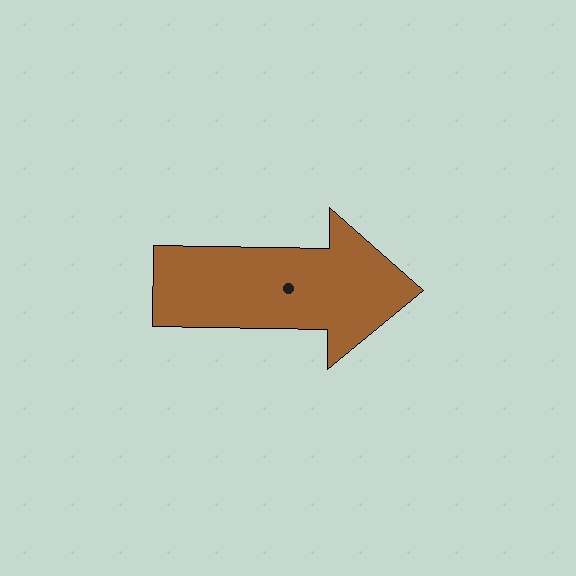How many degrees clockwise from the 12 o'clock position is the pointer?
Approximately 91 degrees.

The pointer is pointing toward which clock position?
Roughly 3 o'clock.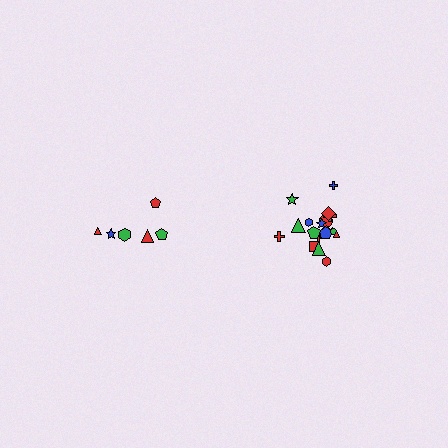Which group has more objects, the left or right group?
The right group.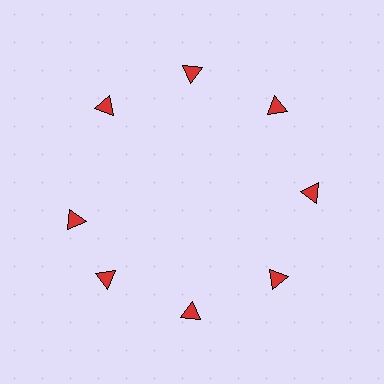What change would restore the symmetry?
The symmetry would be restored by rotating it back into even spacing with its neighbors so that all 8 triangles sit at equal angles and equal distance from the center.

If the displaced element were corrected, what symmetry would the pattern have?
It would have 8-fold rotational symmetry — the pattern would map onto itself every 45 degrees.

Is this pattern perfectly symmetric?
No. The 8 red triangles are arranged in a ring, but one element near the 9 o'clock position is rotated out of alignment along the ring, breaking the 8-fold rotational symmetry.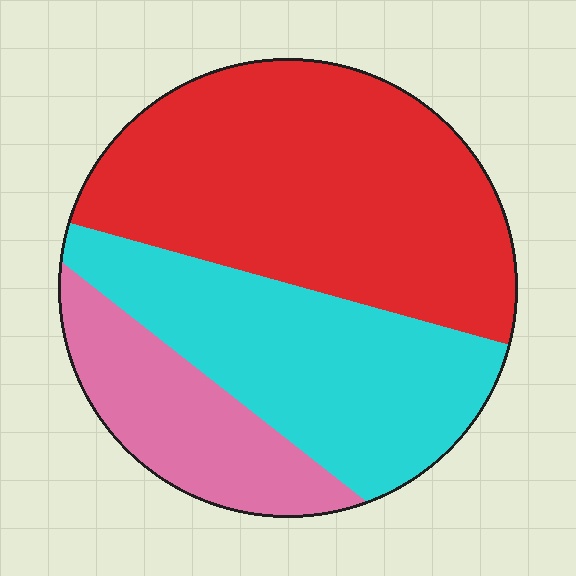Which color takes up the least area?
Pink, at roughly 20%.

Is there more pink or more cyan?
Cyan.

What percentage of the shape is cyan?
Cyan covers roughly 35% of the shape.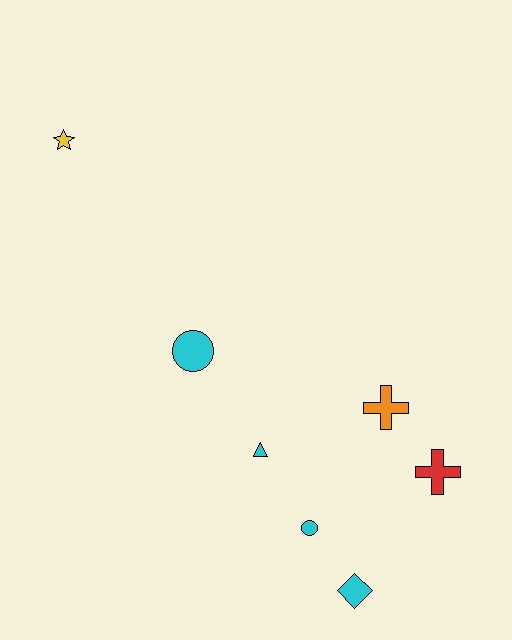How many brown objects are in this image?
There are no brown objects.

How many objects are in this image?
There are 7 objects.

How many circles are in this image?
There are 2 circles.